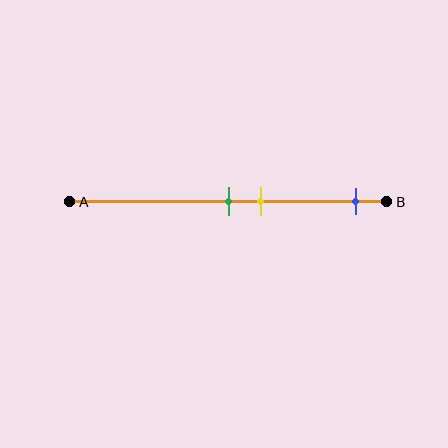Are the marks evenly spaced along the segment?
No, the marks are not evenly spaced.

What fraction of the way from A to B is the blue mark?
The blue mark is approximately 90% (0.9) of the way from A to B.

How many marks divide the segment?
There are 3 marks dividing the segment.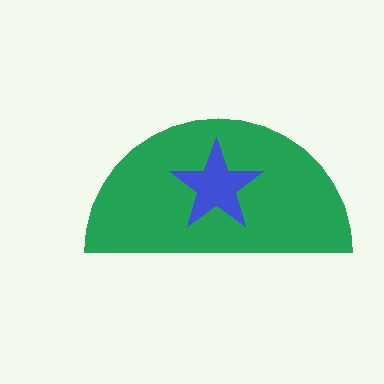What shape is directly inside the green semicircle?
The blue star.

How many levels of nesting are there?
2.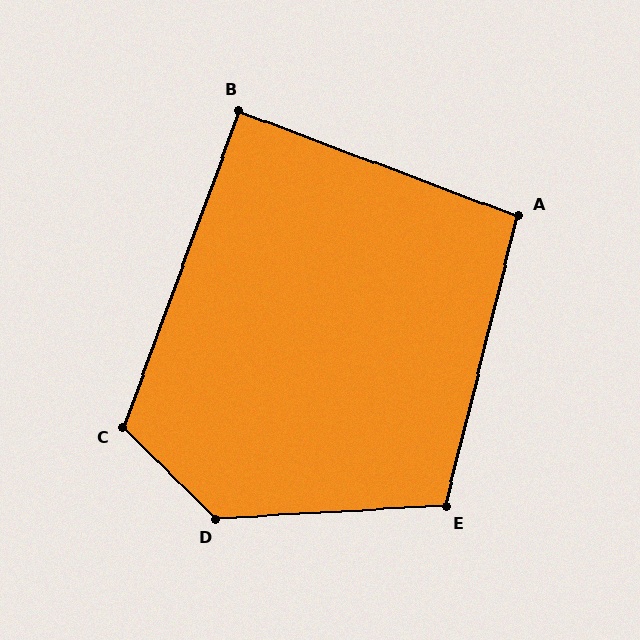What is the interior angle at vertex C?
Approximately 114 degrees (obtuse).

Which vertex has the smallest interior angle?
B, at approximately 90 degrees.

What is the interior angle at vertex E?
Approximately 107 degrees (obtuse).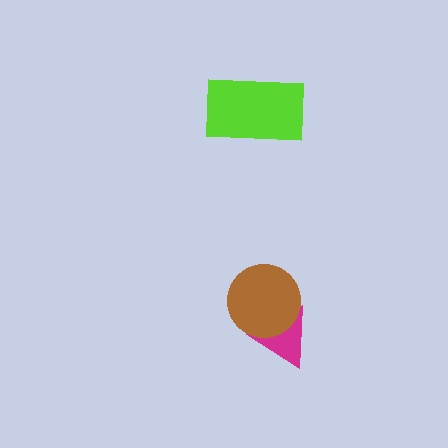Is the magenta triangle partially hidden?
Yes, it is partially covered by another shape.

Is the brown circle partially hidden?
No, no other shape covers it.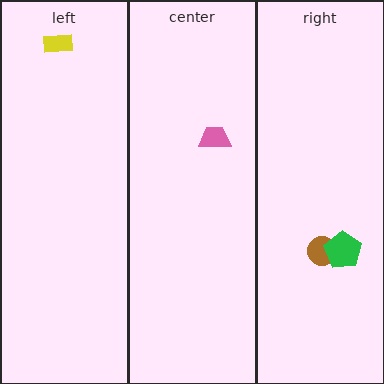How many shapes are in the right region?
2.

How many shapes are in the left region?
1.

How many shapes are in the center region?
1.